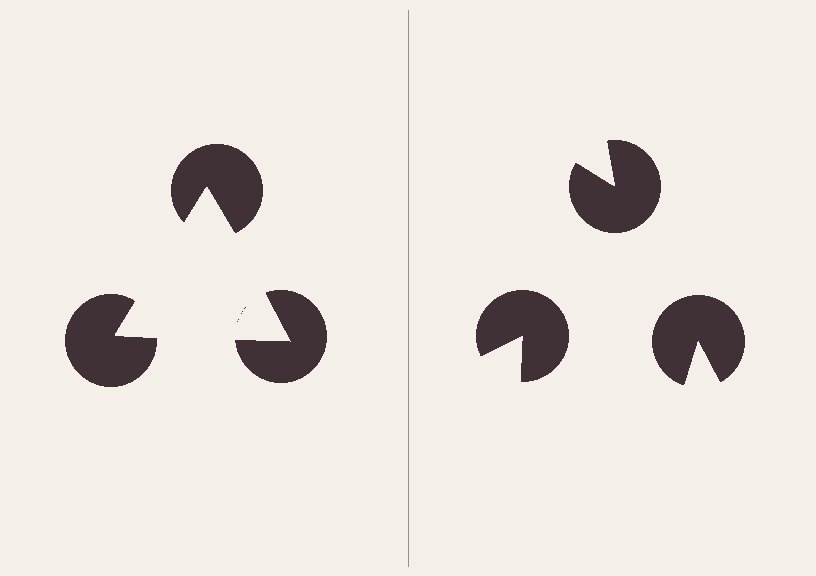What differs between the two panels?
The pac-man discs are positioned identically on both sides; only the wedge orientations differ. On the left they align to a triangle; on the right they are misaligned.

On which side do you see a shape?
An illusory triangle appears on the left side. On the right side the wedge cuts are rotated, so no coherent shape forms.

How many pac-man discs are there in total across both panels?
6 — 3 on each side.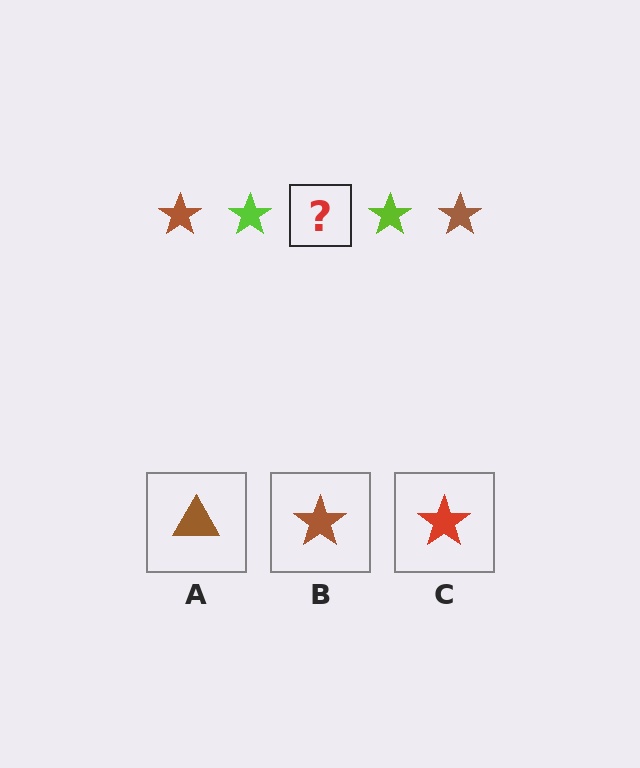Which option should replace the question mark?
Option B.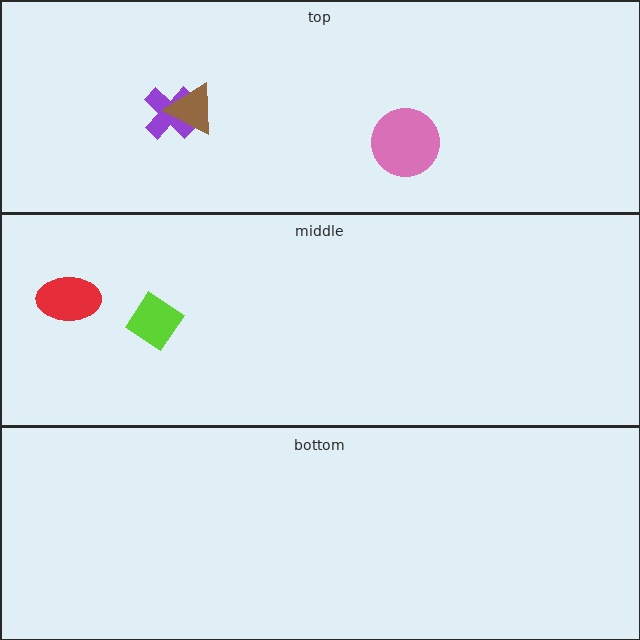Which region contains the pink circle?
The top region.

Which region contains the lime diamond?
The middle region.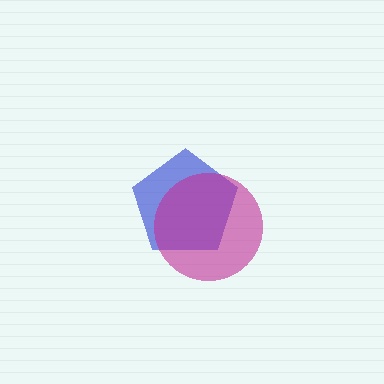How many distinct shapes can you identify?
There are 2 distinct shapes: a blue pentagon, a magenta circle.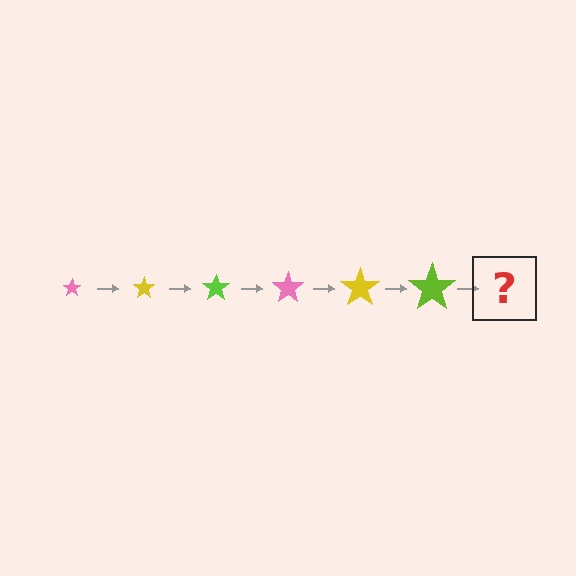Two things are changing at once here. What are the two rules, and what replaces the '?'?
The two rules are that the star grows larger each step and the color cycles through pink, yellow, and lime. The '?' should be a pink star, larger than the previous one.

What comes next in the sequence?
The next element should be a pink star, larger than the previous one.